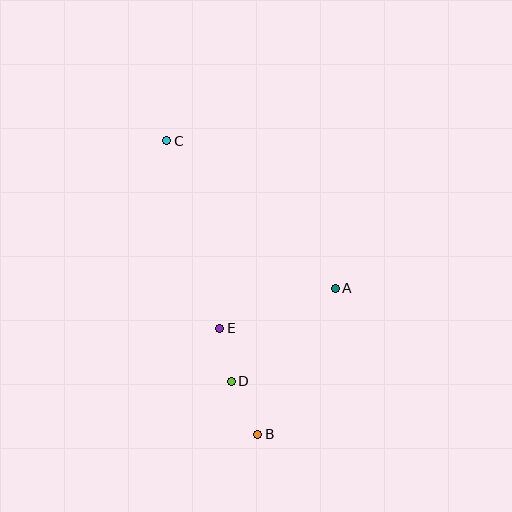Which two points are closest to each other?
Points D and E are closest to each other.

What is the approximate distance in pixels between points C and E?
The distance between C and E is approximately 195 pixels.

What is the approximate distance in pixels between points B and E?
The distance between B and E is approximately 113 pixels.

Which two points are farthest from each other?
Points B and C are farthest from each other.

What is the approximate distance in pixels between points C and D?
The distance between C and D is approximately 249 pixels.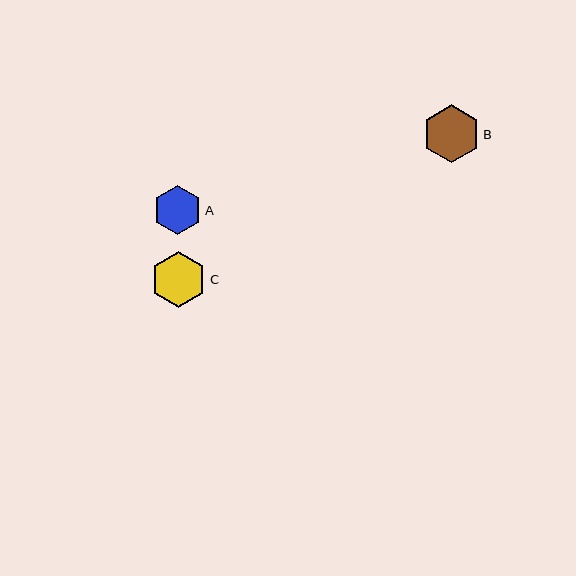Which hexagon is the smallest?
Hexagon A is the smallest with a size of approximately 49 pixels.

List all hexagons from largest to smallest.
From largest to smallest: B, C, A.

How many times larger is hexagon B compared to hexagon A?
Hexagon B is approximately 1.2 times the size of hexagon A.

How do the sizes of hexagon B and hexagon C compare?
Hexagon B and hexagon C are approximately the same size.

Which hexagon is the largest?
Hexagon B is the largest with a size of approximately 58 pixels.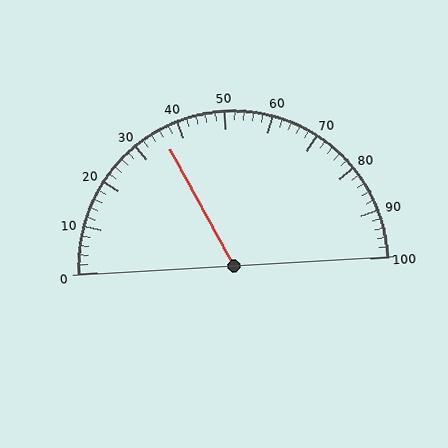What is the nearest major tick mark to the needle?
The nearest major tick mark is 40.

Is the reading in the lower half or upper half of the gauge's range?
The reading is in the lower half of the range (0 to 100).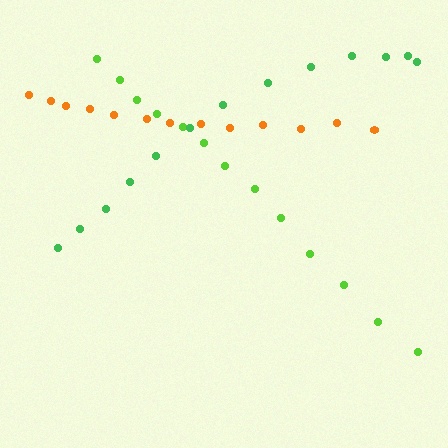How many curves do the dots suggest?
There are 3 distinct paths.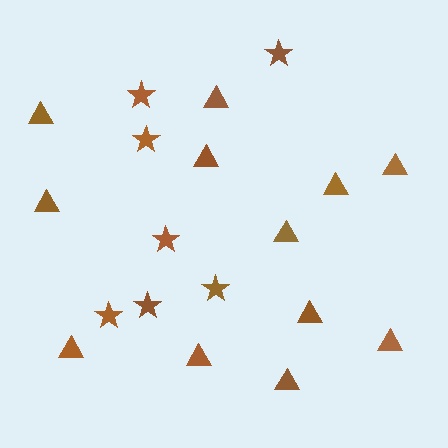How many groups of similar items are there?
There are 2 groups: one group of triangles (12) and one group of stars (7).